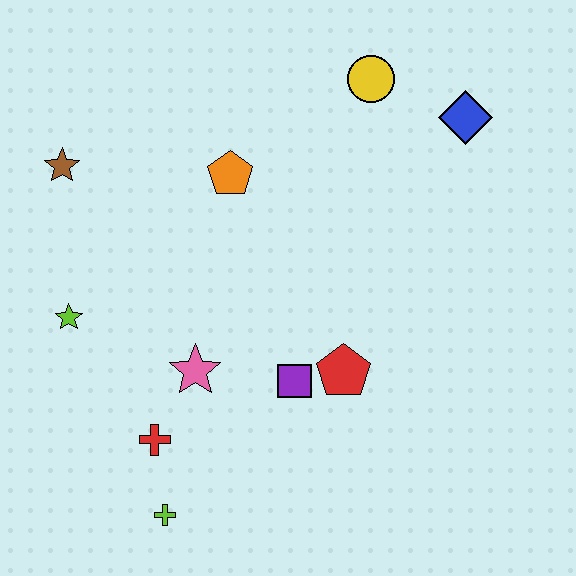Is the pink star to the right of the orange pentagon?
No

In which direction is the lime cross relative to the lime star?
The lime cross is below the lime star.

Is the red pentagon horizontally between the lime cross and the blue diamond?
Yes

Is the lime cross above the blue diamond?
No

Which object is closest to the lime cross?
The red cross is closest to the lime cross.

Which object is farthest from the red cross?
The blue diamond is farthest from the red cross.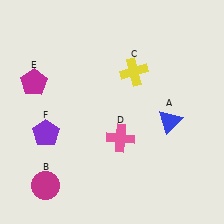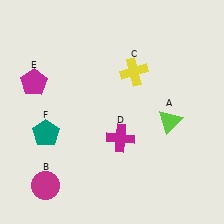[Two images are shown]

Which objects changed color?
A changed from blue to lime. D changed from pink to magenta. F changed from purple to teal.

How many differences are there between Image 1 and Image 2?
There are 3 differences between the two images.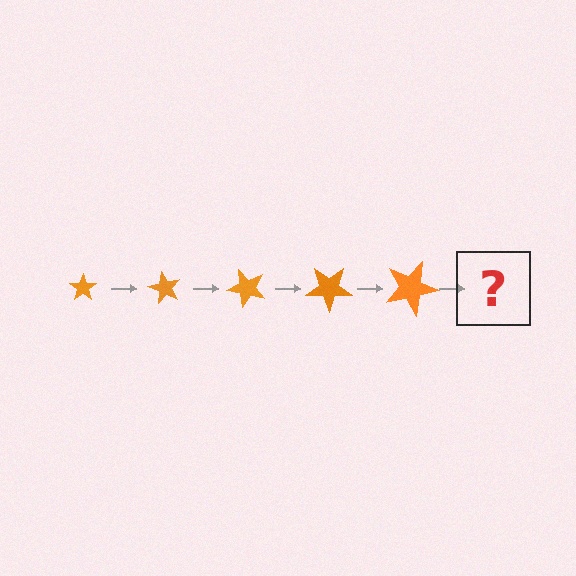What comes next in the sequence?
The next element should be a star, larger than the previous one and rotated 300 degrees from the start.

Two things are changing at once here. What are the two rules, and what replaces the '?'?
The two rules are that the star grows larger each step and it rotates 60 degrees each step. The '?' should be a star, larger than the previous one and rotated 300 degrees from the start.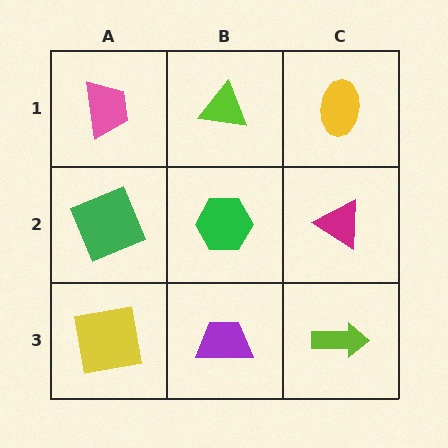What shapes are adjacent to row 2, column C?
A yellow ellipse (row 1, column C), a lime arrow (row 3, column C), a green hexagon (row 2, column B).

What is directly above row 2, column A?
A pink trapezoid.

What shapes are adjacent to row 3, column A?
A green square (row 2, column A), a purple trapezoid (row 3, column B).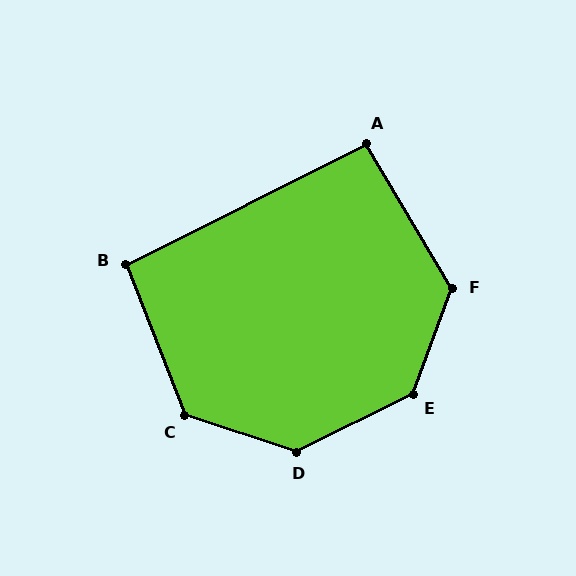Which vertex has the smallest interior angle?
A, at approximately 94 degrees.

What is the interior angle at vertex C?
Approximately 129 degrees (obtuse).